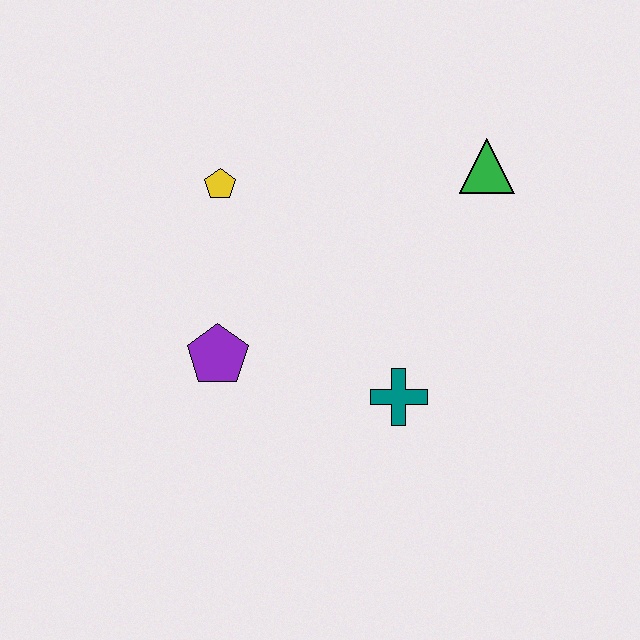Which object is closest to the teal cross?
The purple pentagon is closest to the teal cross.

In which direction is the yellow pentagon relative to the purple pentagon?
The yellow pentagon is above the purple pentagon.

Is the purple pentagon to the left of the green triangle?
Yes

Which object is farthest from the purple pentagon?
The green triangle is farthest from the purple pentagon.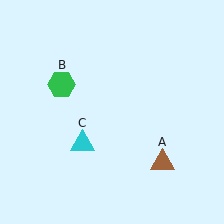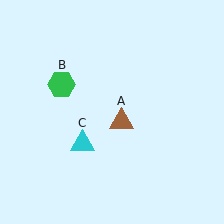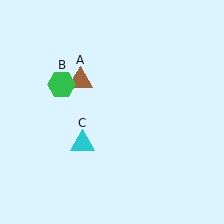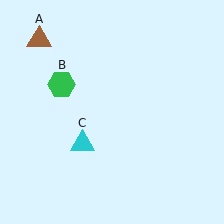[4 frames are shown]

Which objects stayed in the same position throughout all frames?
Green hexagon (object B) and cyan triangle (object C) remained stationary.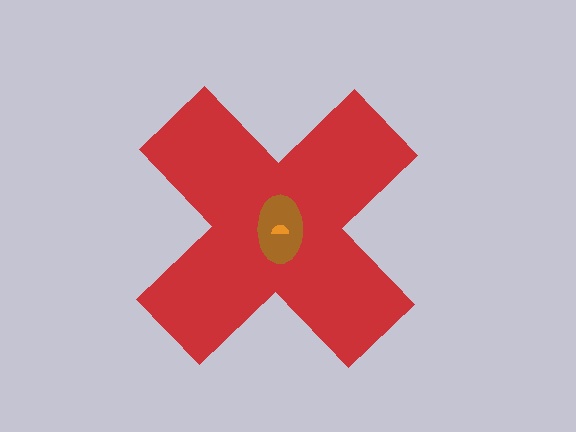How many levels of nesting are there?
3.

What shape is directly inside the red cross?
The brown ellipse.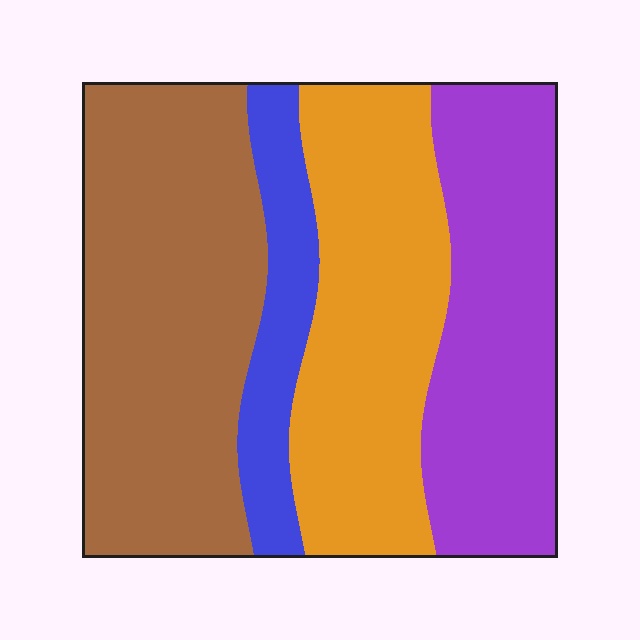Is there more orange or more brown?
Brown.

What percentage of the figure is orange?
Orange covers around 30% of the figure.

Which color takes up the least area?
Blue, at roughly 10%.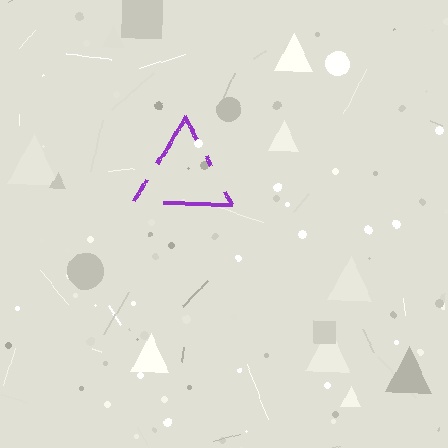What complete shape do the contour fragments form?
The contour fragments form a triangle.